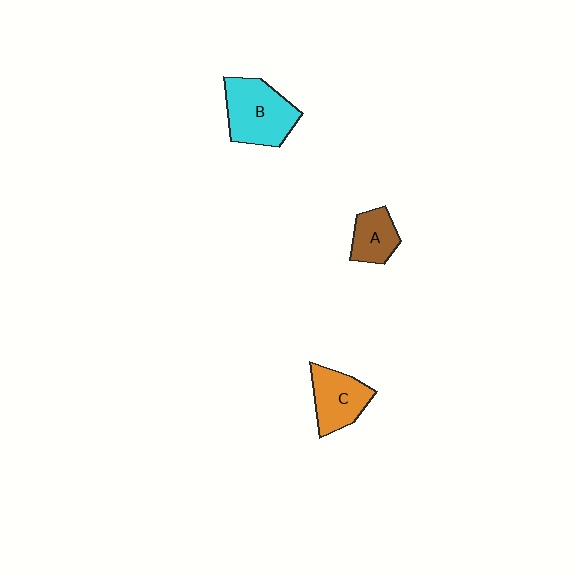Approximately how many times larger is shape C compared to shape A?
Approximately 1.4 times.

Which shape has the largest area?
Shape B (cyan).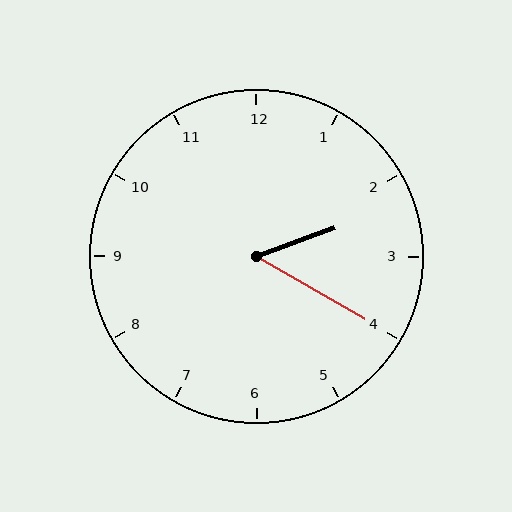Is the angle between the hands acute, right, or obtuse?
It is acute.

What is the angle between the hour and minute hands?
Approximately 50 degrees.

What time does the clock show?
2:20.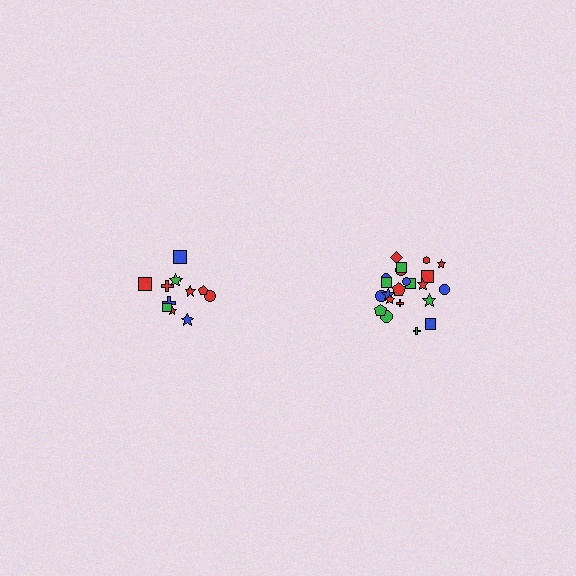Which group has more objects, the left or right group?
The right group.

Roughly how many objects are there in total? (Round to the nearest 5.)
Roughly 35 objects in total.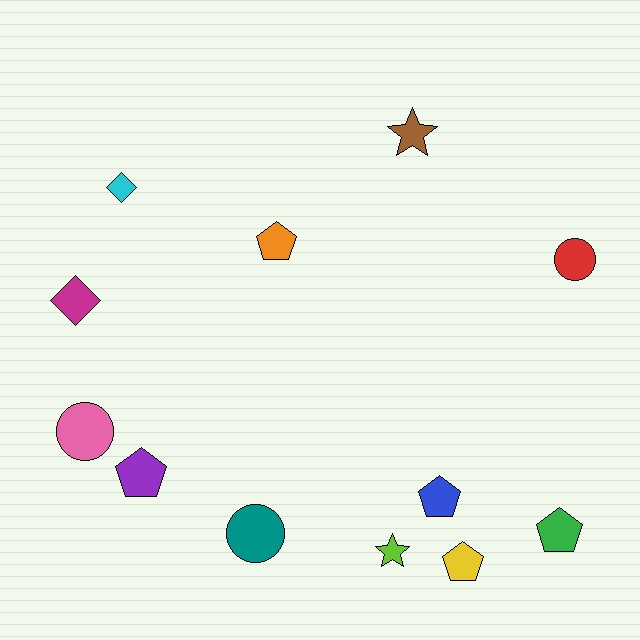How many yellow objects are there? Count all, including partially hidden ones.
There is 1 yellow object.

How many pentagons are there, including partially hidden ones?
There are 5 pentagons.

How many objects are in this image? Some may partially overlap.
There are 12 objects.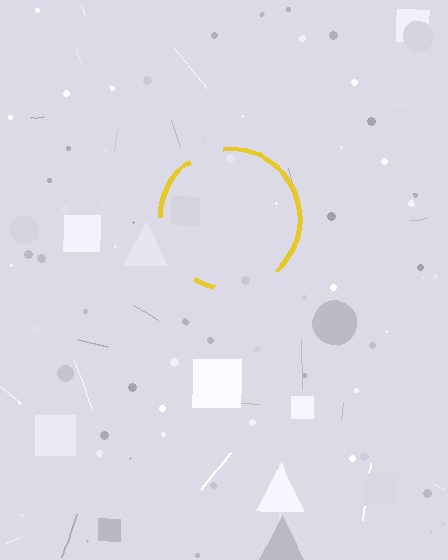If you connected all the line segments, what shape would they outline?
They would outline a circle.